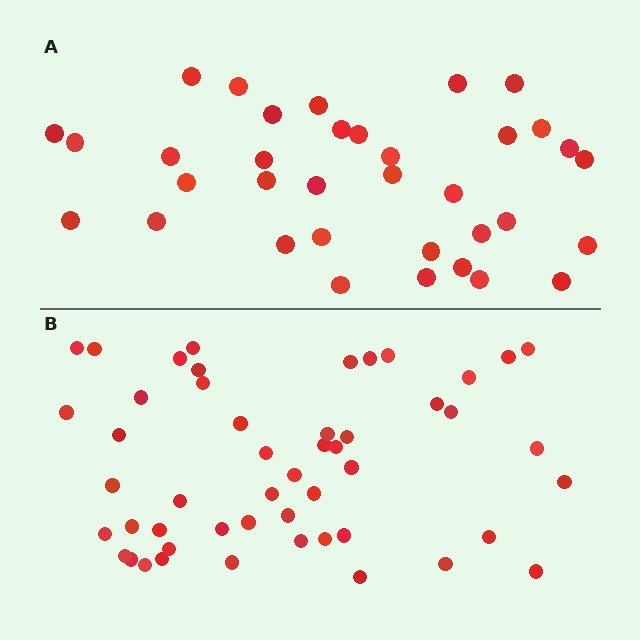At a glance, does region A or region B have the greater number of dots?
Region B (the bottom region) has more dots.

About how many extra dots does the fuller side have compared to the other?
Region B has approximately 15 more dots than region A.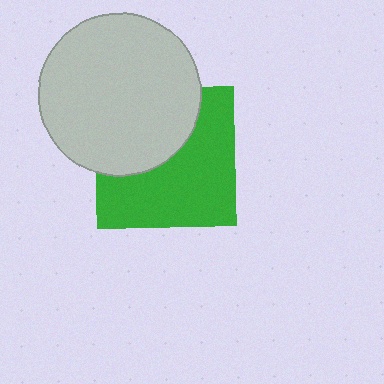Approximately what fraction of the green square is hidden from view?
Roughly 41% of the green square is hidden behind the light gray circle.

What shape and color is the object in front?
The object in front is a light gray circle.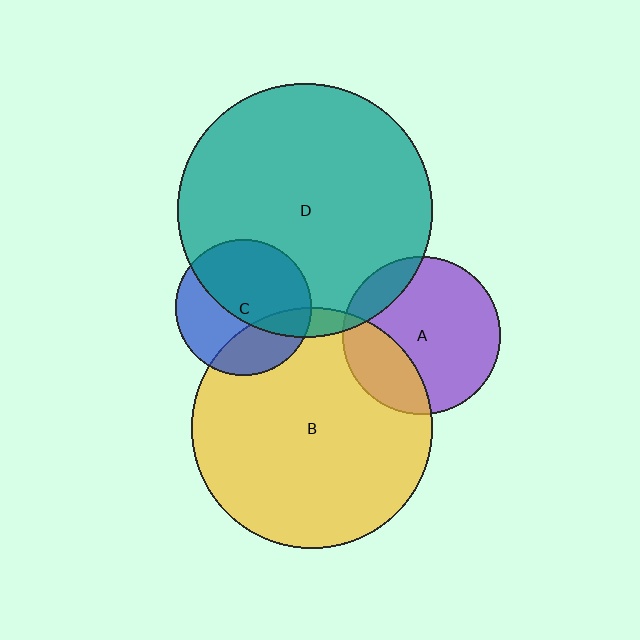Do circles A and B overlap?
Yes.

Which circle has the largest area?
Circle D (teal).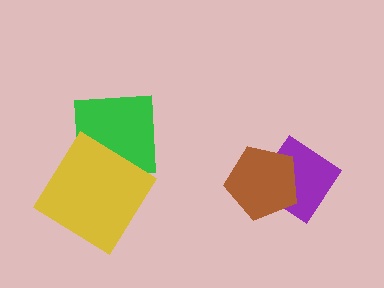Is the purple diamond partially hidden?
Yes, it is partially covered by another shape.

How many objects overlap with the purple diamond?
1 object overlaps with the purple diamond.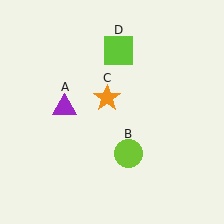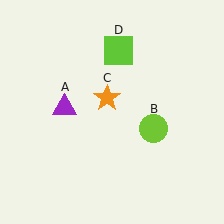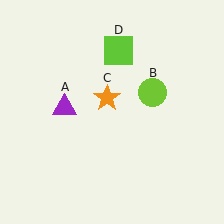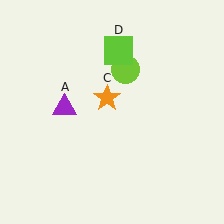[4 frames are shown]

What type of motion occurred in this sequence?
The lime circle (object B) rotated counterclockwise around the center of the scene.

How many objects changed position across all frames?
1 object changed position: lime circle (object B).